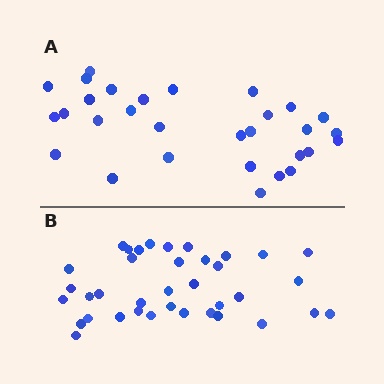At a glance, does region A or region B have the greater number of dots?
Region B (the bottom region) has more dots.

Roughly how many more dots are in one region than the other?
Region B has roughly 8 or so more dots than region A.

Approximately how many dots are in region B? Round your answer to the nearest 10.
About 40 dots. (The exact count is 37, which rounds to 40.)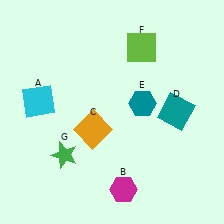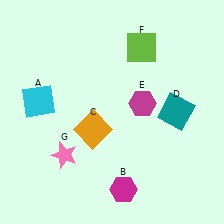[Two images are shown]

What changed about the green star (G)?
In Image 1, G is green. In Image 2, it changed to pink.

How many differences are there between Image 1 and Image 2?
There are 2 differences between the two images.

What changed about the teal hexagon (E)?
In Image 1, E is teal. In Image 2, it changed to magenta.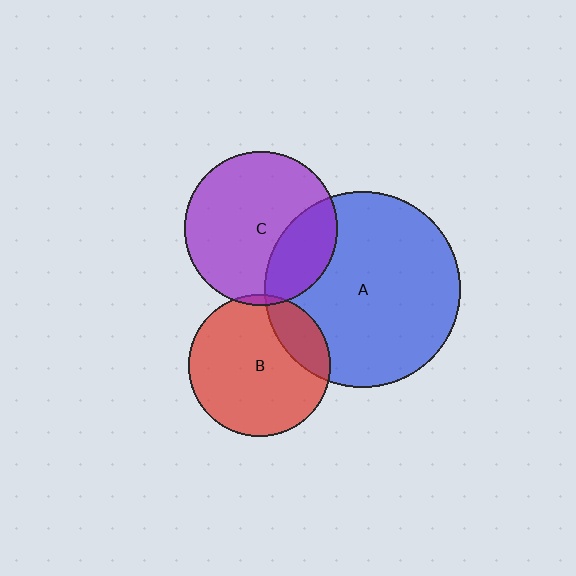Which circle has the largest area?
Circle A (blue).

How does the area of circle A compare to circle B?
Approximately 1.9 times.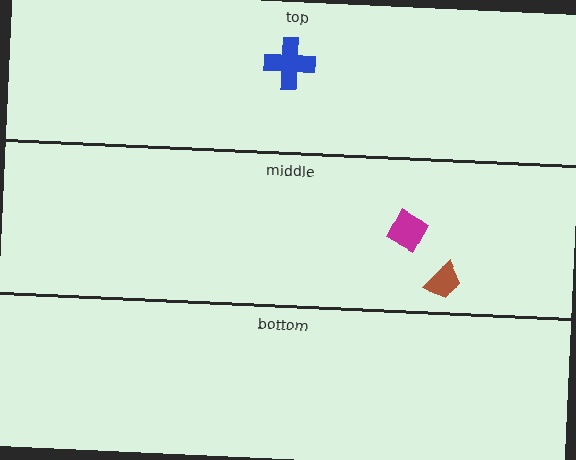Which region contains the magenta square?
The middle region.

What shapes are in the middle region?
The magenta square, the brown trapezoid.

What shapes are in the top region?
The blue cross.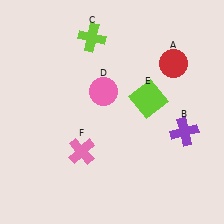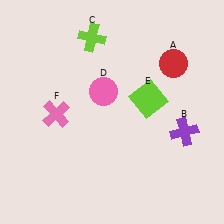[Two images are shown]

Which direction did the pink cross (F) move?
The pink cross (F) moved up.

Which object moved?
The pink cross (F) moved up.